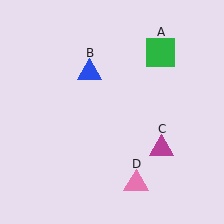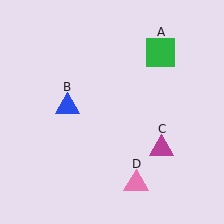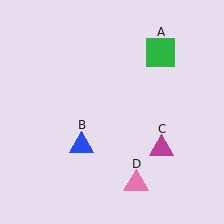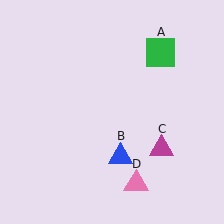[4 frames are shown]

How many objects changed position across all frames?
1 object changed position: blue triangle (object B).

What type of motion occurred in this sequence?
The blue triangle (object B) rotated counterclockwise around the center of the scene.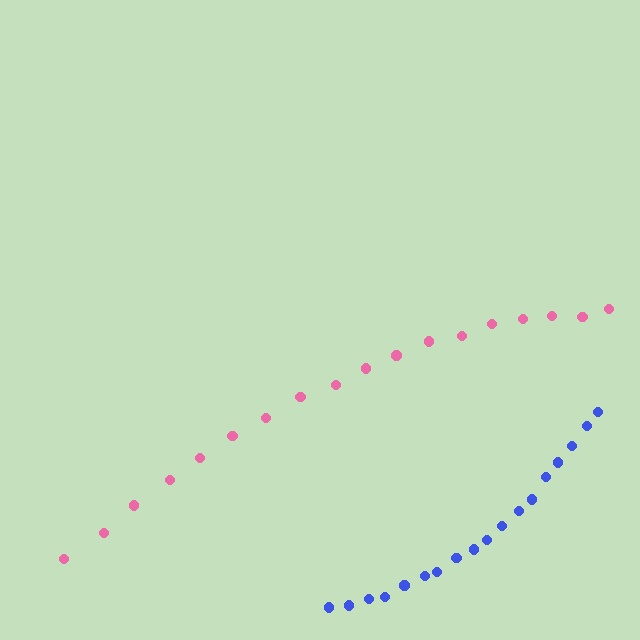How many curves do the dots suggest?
There are 2 distinct paths.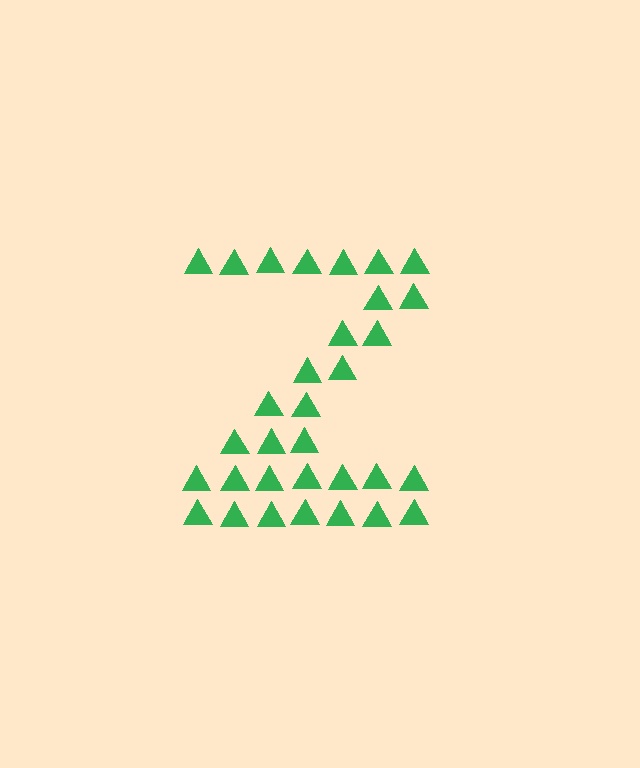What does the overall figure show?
The overall figure shows the letter Z.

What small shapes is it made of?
It is made of small triangles.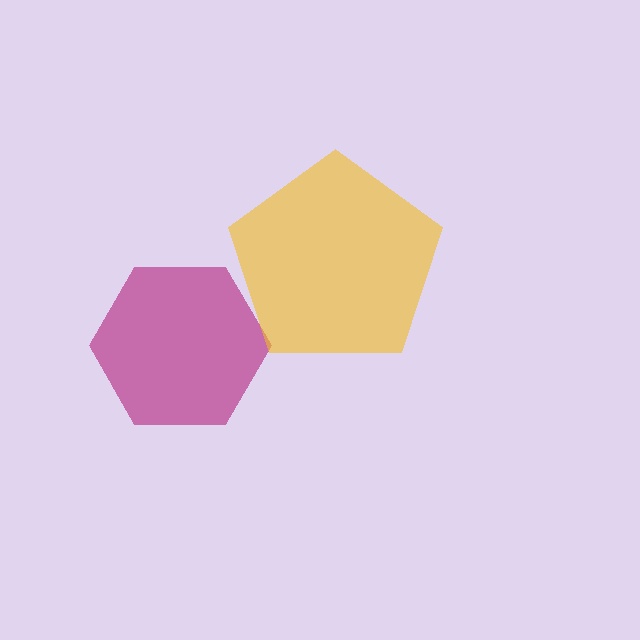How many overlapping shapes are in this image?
There are 2 overlapping shapes in the image.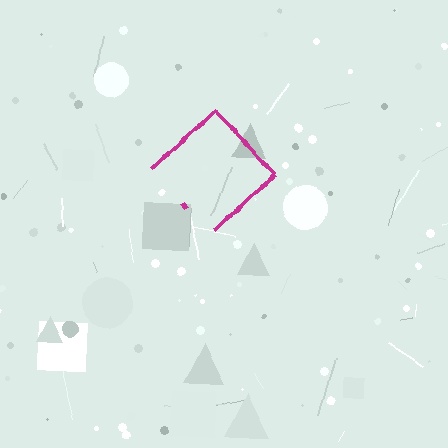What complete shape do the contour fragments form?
The contour fragments form a diamond.